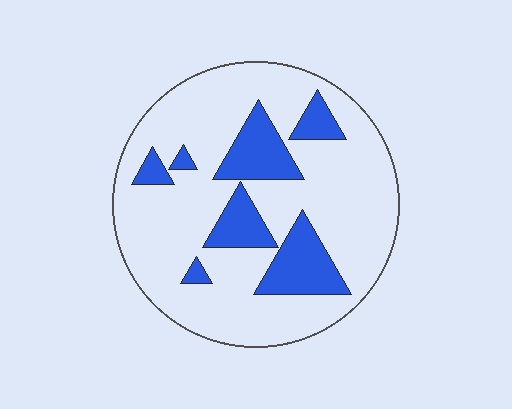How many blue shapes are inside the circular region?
7.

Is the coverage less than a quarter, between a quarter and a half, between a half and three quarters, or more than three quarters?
Less than a quarter.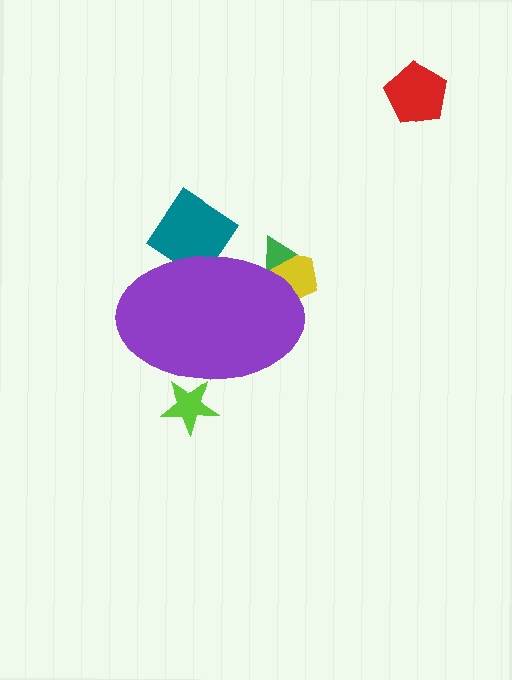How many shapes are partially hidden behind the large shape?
4 shapes are partially hidden.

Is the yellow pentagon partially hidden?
Yes, the yellow pentagon is partially hidden behind the purple ellipse.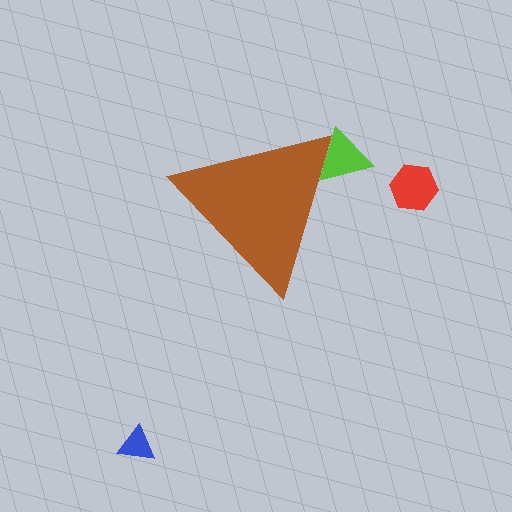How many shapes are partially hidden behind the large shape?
1 shape is partially hidden.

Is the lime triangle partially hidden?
Yes, the lime triangle is partially hidden behind the brown triangle.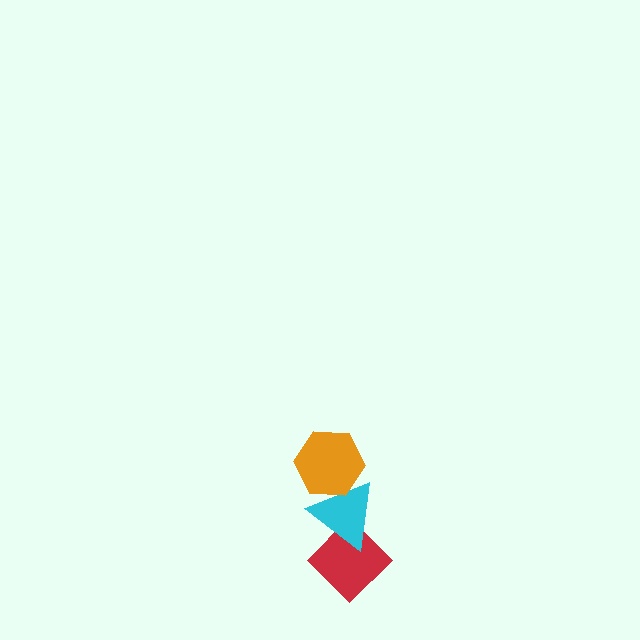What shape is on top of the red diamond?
The cyan triangle is on top of the red diamond.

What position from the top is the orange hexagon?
The orange hexagon is 1st from the top.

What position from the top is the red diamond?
The red diamond is 3rd from the top.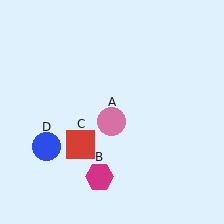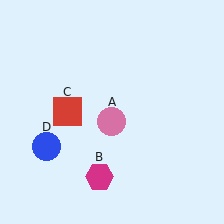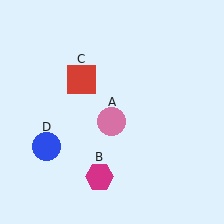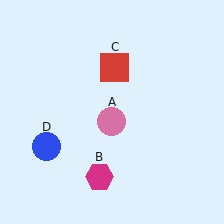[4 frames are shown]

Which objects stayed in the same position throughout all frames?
Pink circle (object A) and magenta hexagon (object B) and blue circle (object D) remained stationary.